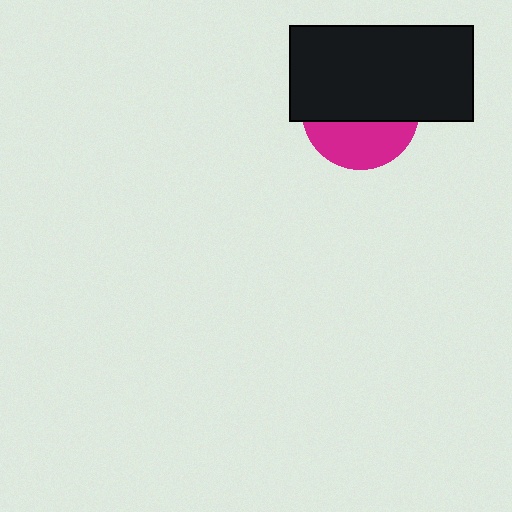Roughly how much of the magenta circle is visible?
A small part of it is visible (roughly 39%).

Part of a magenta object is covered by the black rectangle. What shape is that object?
It is a circle.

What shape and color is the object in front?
The object in front is a black rectangle.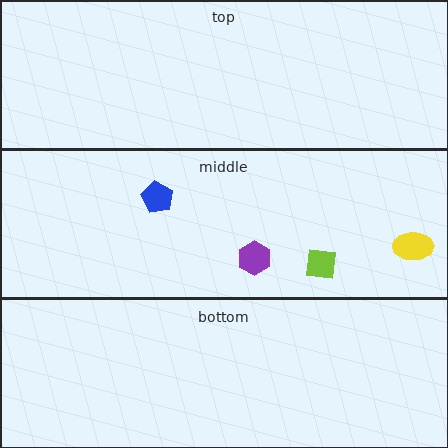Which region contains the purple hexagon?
The middle region.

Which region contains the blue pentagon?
The middle region.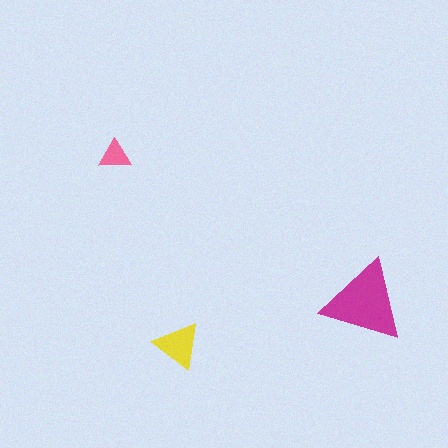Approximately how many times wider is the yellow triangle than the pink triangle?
About 1.5 times wider.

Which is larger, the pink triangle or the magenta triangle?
The magenta one.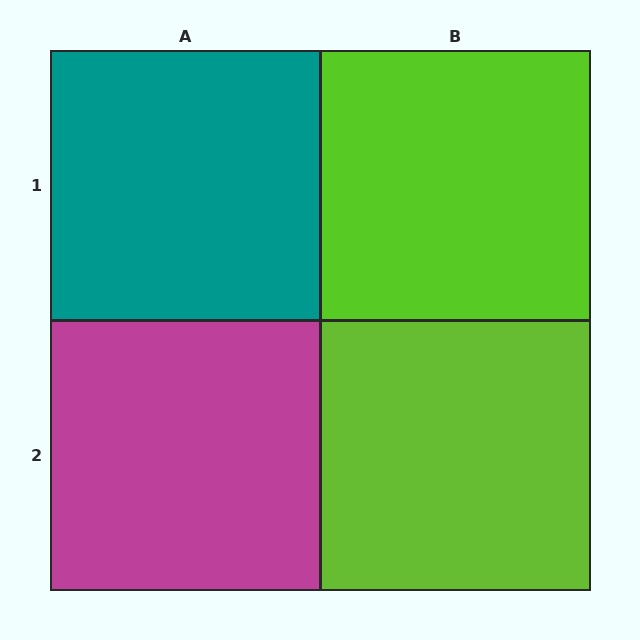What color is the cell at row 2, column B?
Lime.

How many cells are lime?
2 cells are lime.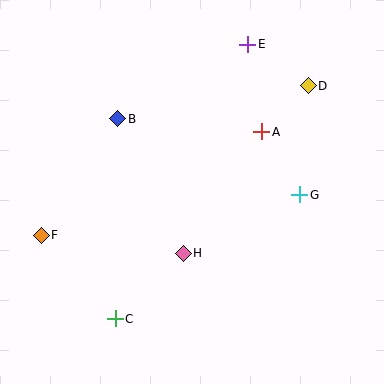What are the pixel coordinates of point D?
Point D is at (308, 86).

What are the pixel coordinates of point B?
Point B is at (118, 119).